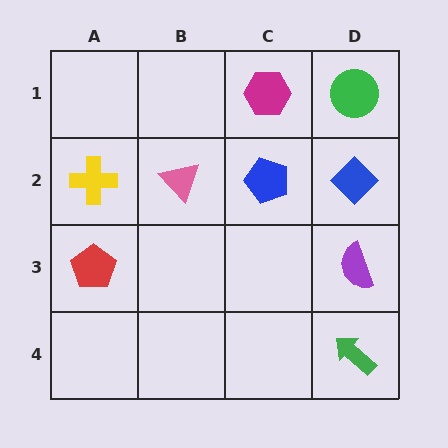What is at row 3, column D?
A purple semicircle.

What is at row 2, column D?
A blue diamond.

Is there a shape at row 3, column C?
No, that cell is empty.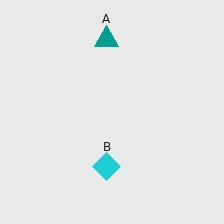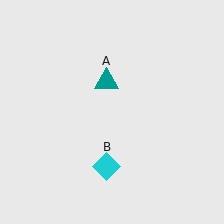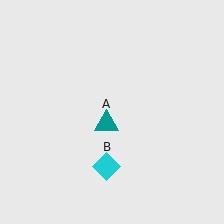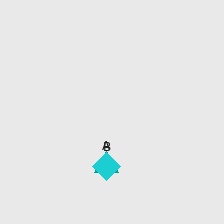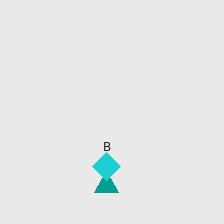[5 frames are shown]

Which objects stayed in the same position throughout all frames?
Cyan diamond (object B) remained stationary.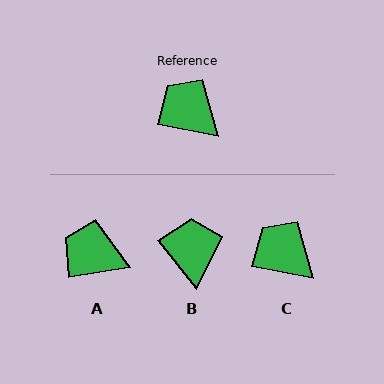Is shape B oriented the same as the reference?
No, it is off by about 41 degrees.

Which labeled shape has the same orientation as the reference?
C.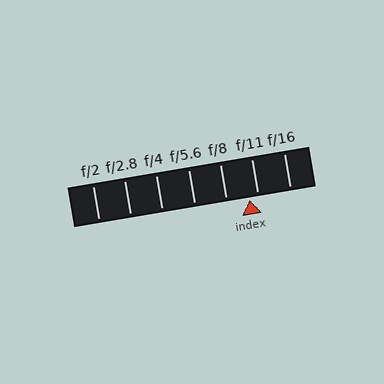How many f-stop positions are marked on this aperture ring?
There are 7 f-stop positions marked.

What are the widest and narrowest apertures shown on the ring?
The widest aperture shown is f/2 and the narrowest is f/16.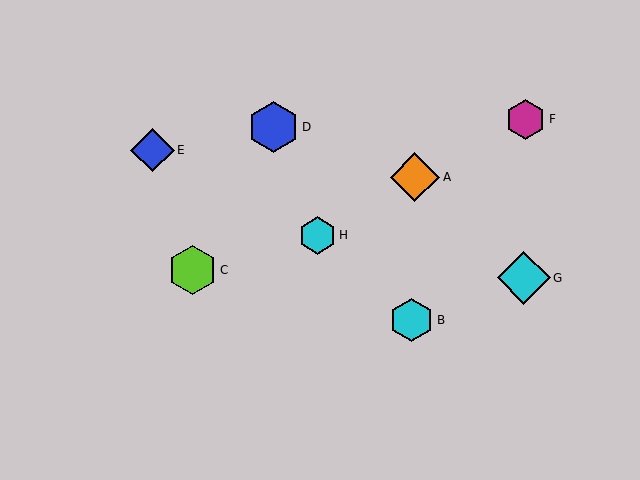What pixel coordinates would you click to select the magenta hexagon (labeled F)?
Click at (526, 119) to select the magenta hexagon F.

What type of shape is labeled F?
Shape F is a magenta hexagon.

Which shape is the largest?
The cyan diamond (labeled G) is the largest.